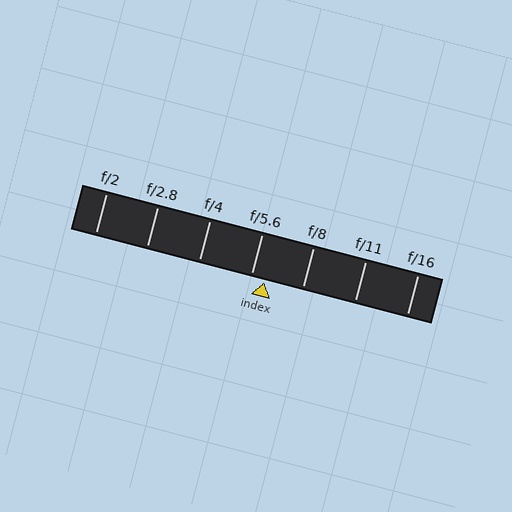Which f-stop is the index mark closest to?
The index mark is closest to f/5.6.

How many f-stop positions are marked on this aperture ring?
There are 7 f-stop positions marked.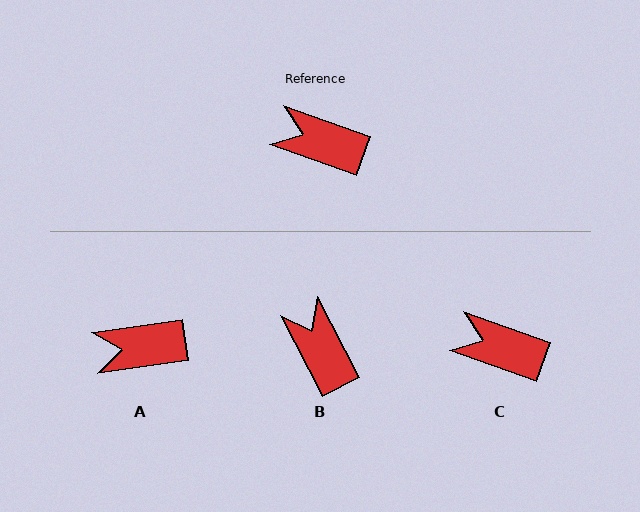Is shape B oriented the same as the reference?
No, it is off by about 43 degrees.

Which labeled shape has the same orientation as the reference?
C.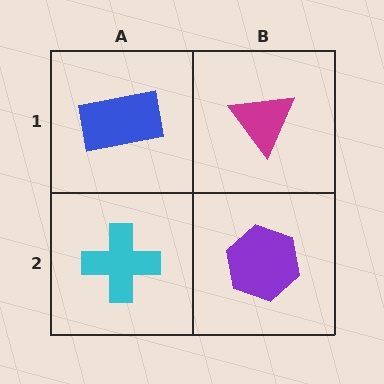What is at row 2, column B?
A purple hexagon.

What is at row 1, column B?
A magenta triangle.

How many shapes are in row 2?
2 shapes.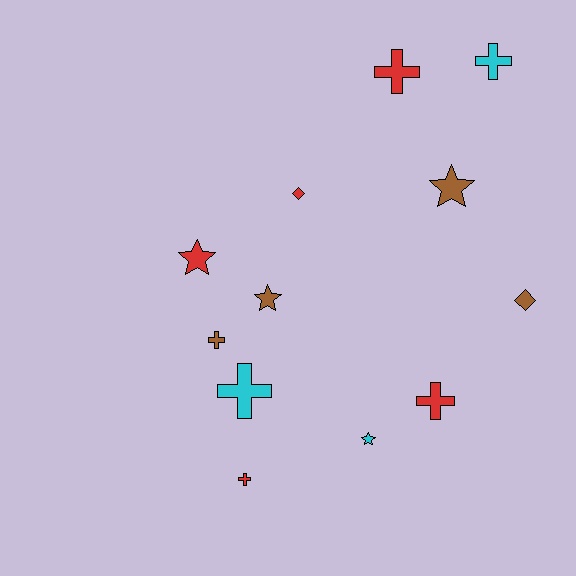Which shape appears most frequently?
Cross, with 6 objects.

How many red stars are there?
There is 1 red star.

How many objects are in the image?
There are 12 objects.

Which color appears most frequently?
Red, with 5 objects.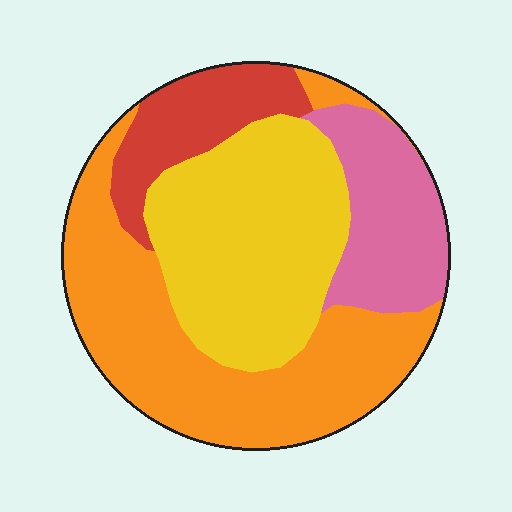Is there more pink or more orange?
Orange.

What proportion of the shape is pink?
Pink covers 16% of the shape.